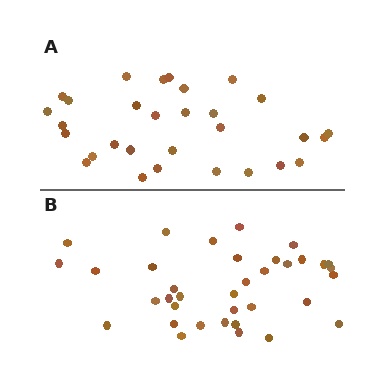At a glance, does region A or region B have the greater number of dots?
Region B (the bottom region) has more dots.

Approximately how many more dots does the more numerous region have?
Region B has about 6 more dots than region A.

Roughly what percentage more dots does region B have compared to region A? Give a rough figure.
About 20% more.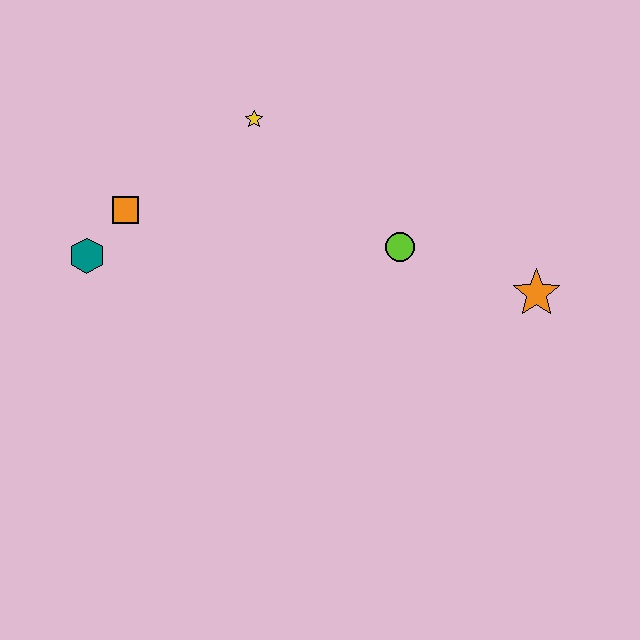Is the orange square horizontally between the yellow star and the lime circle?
No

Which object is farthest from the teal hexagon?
The orange star is farthest from the teal hexagon.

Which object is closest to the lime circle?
The orange star is closest to the lime circle.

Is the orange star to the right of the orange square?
Yes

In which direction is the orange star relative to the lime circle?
The orange star is to the right of the lime circle.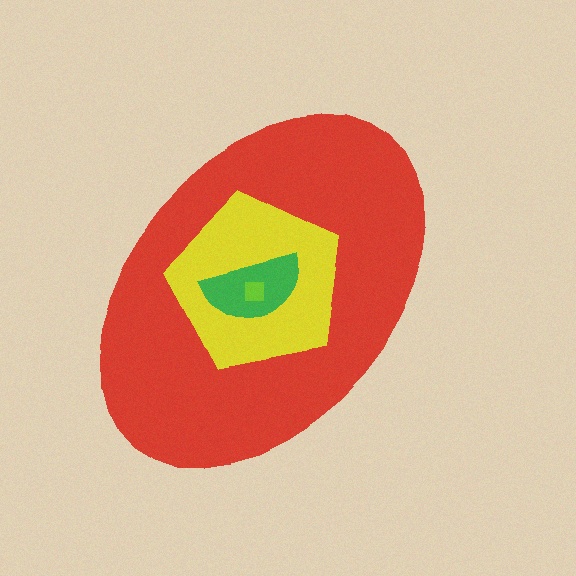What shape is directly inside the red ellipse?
The yellow pentagon.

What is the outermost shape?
The red ellipse.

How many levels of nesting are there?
4.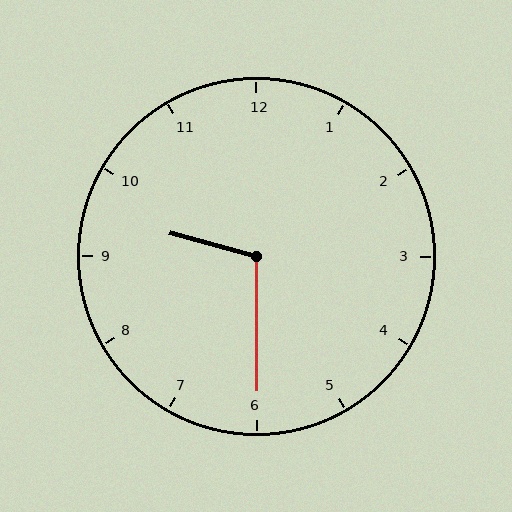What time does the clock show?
9:30.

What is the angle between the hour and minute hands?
Approximately 105 degrees.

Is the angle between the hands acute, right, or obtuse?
It is obtuse.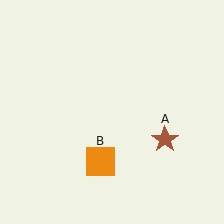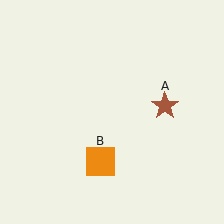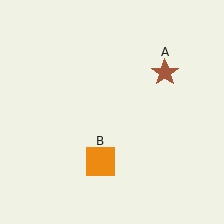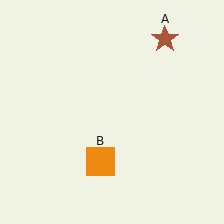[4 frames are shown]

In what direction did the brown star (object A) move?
The brown star (object A) moved up.